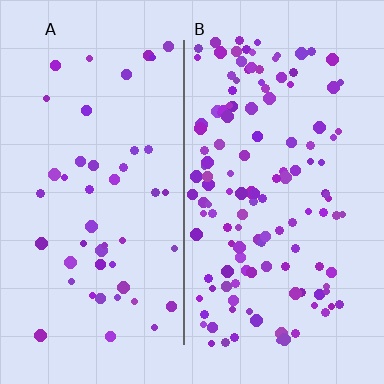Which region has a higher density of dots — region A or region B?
B (the right).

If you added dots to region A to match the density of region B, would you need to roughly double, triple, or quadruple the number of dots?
Approximately triple.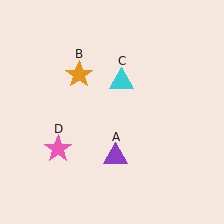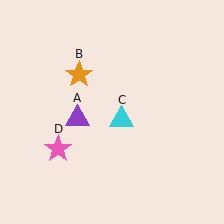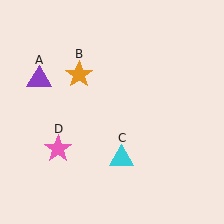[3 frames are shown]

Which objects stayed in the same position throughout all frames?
Orange star (object B) and pink star (object D) remained stationary.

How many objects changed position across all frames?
2 objects changed position: purple triangle (object A), cyan triangle (object C).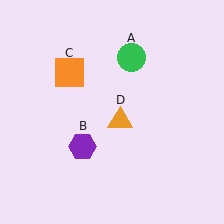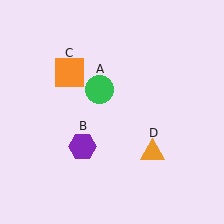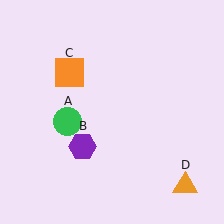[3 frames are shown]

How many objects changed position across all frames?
2 objects changed position: green circle (object A), orange triangle (object D).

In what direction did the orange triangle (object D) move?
The orange triangle (object D) moved down and to the right.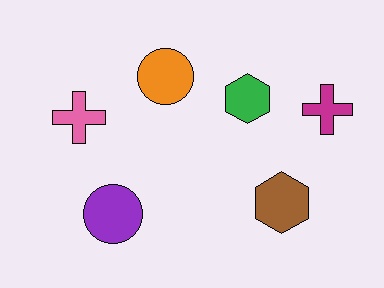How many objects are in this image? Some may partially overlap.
There are 6 objects.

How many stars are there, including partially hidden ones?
There are no stars.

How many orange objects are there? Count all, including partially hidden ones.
There is 1 orange object.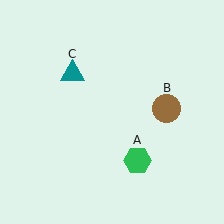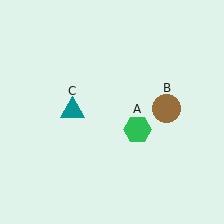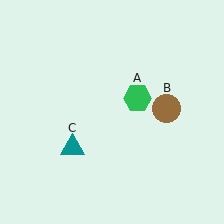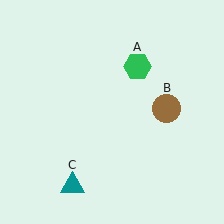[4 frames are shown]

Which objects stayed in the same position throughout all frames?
Brown circle (object B) remained stationary.